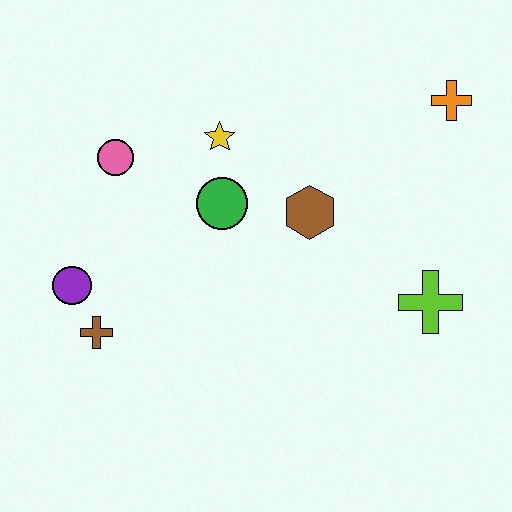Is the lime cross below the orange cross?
Yes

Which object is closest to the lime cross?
The brown hexagon is closest to the lime cross.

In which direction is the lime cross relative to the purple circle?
The lime cross is to the right of the purple circle.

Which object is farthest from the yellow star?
The lime cross is farthest from the yellow star.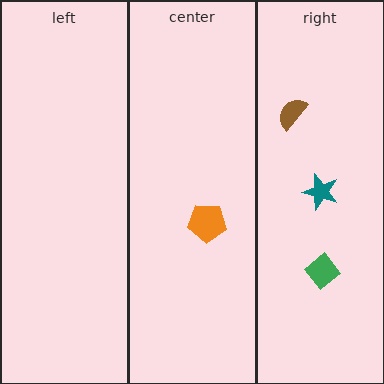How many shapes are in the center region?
1.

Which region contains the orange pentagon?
The center region.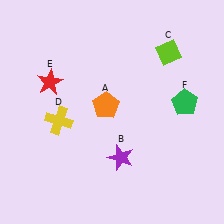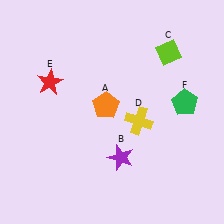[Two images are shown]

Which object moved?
The yellow cross (D) moved right.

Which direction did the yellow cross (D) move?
The yellow cross (D) moved right.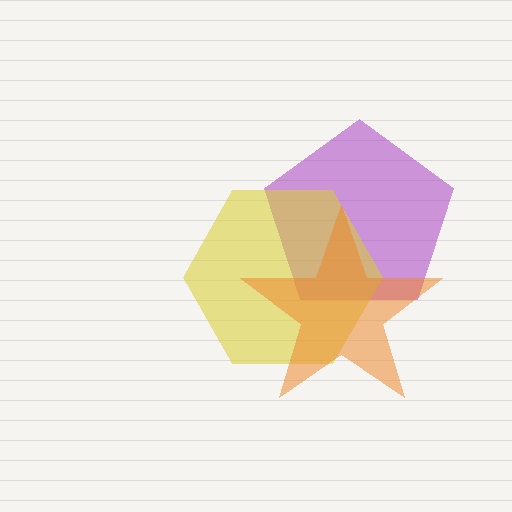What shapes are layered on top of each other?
The layered shapes are: a purple pentagon, a yellow hexagon, an orange star.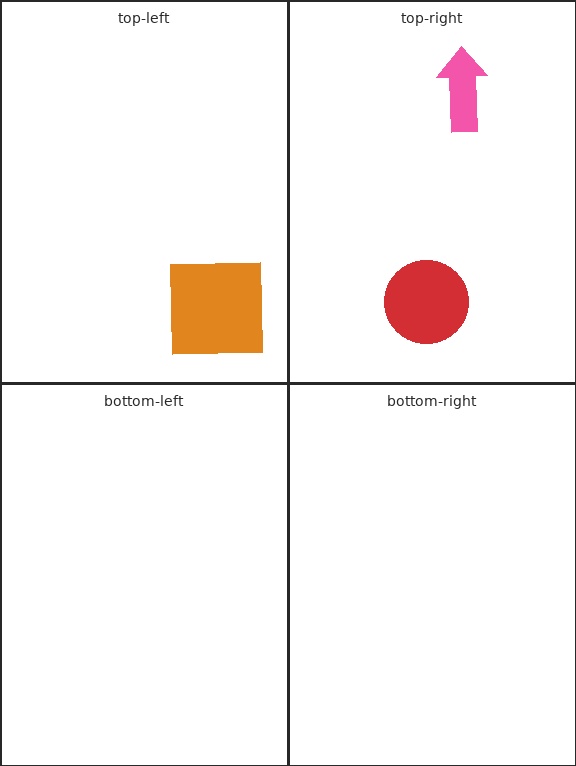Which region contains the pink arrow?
The top-right region.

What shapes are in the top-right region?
The red circle, the pink arrow.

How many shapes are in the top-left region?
1.